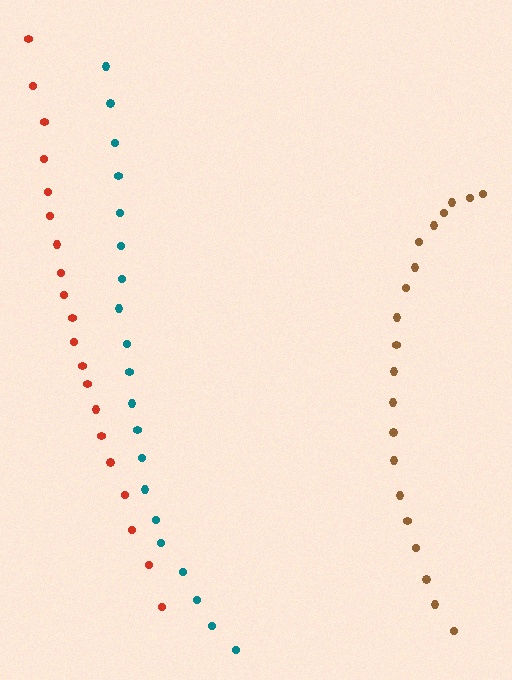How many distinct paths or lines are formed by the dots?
There are 3 distinct paths.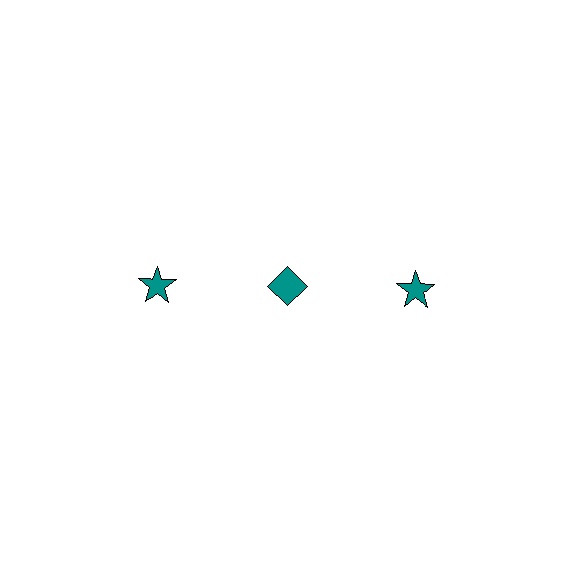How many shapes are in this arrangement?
There are 3 shapes arranged in a grid pattern.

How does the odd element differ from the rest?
It has a different shape: diamond instead of star.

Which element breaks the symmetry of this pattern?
The teal diamond in the top row, second from left column breaks the symmetry. All other shapes are teal stars.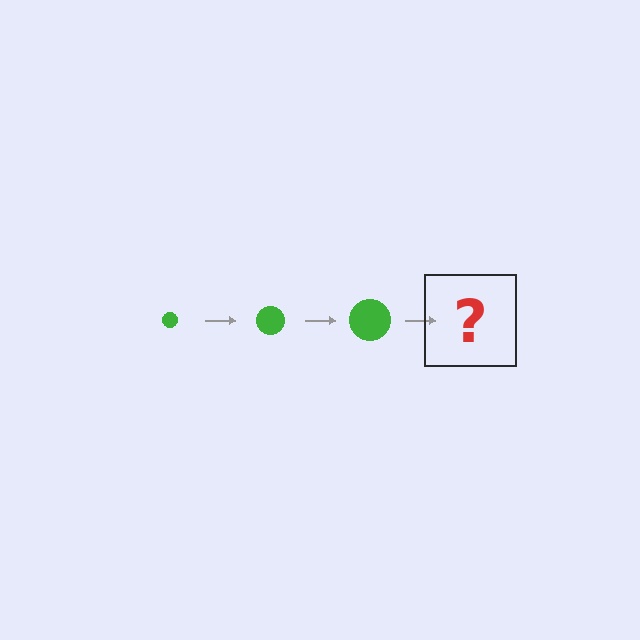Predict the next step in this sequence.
The next step is a green circle, larger than the previous one.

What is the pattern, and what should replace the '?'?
The pattern is that the circle gets progressively larger each step. The '?' should be a green circle, larger than the previous one.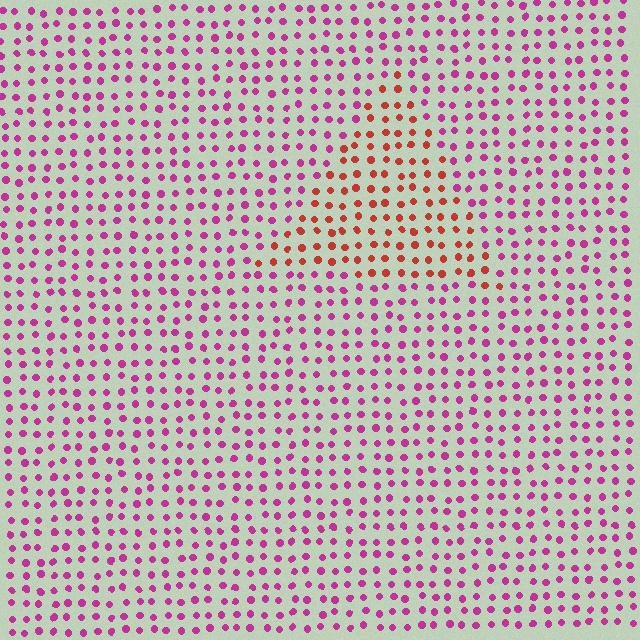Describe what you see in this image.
The image is filled with small magenta elements in a uniform arrangement. A triangle-shaped region is visible where the elements are tinted to a slightly different hue, forming a subtle color boundary.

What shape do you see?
I see a triangle.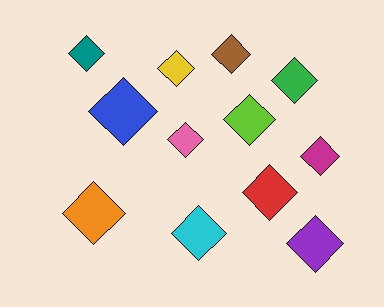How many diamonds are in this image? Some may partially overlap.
There are 12 diamonds.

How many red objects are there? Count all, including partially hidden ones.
There is 1 red object.